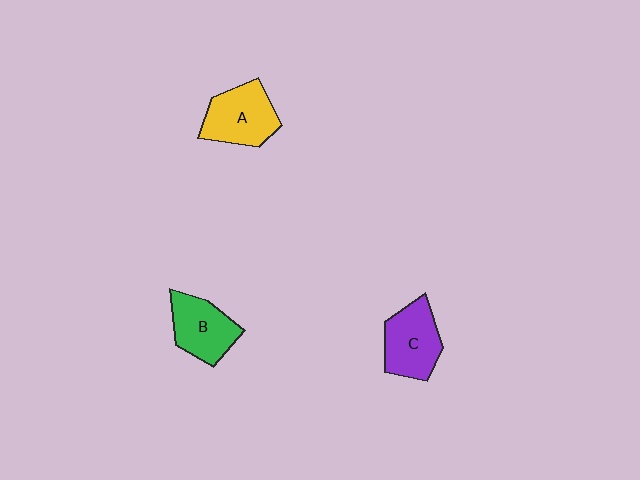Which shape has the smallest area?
Shape B (green).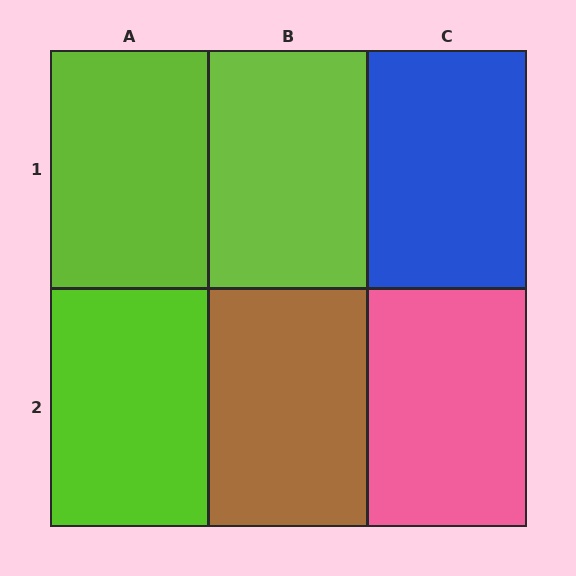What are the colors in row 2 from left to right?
Lime, brown, pink.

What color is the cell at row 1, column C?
Blue.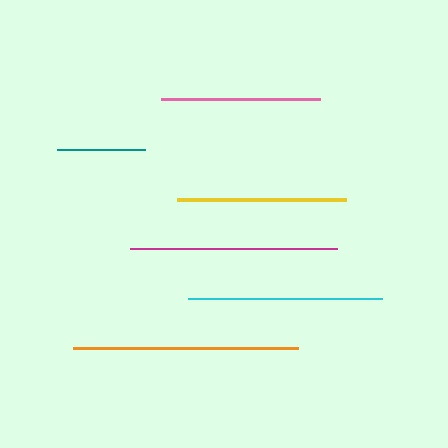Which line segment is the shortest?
The teal line is the shortest at approximately 89 pixels.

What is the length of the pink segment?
The pink segment is approximately 159 pixels long.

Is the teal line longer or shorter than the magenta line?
The magenta line is longer than the teal line.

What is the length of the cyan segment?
The cyan segment is approximately 193 pixels long.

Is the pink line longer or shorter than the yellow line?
The yellow line is longer than the pink line.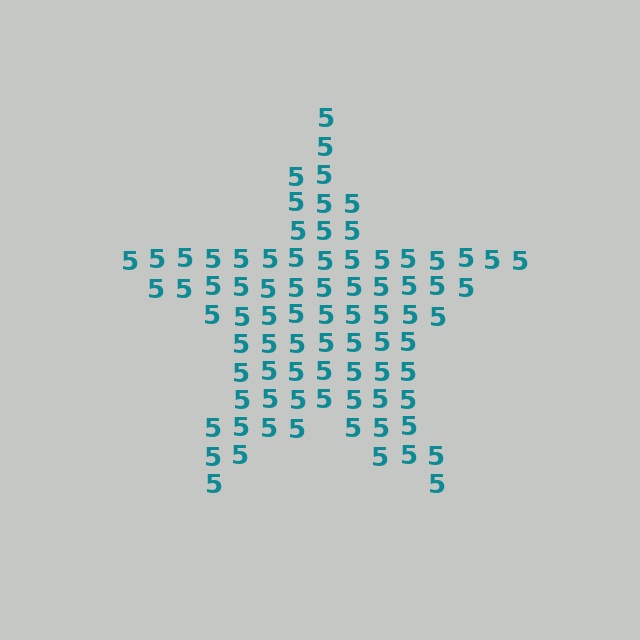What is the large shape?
The large shape is a star.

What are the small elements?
The small elements are digit 5's.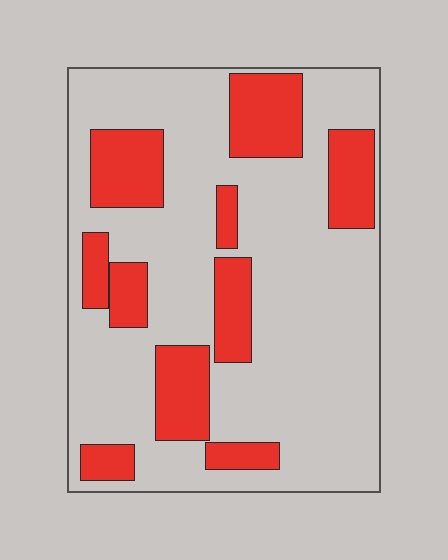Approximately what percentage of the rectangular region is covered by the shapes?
Approximately 25%.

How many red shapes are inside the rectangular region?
10.